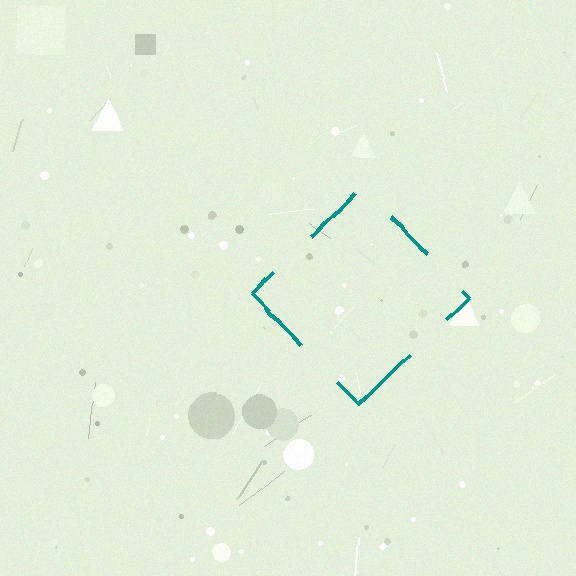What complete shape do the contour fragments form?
The contour fragments form a diamond.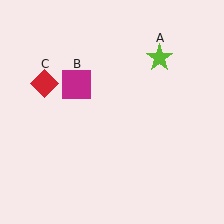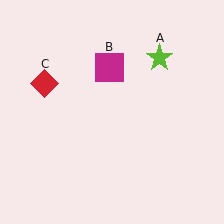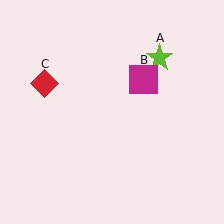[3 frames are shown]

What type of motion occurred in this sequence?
The magenta square (object B) rotated clockwise around the center of the scene.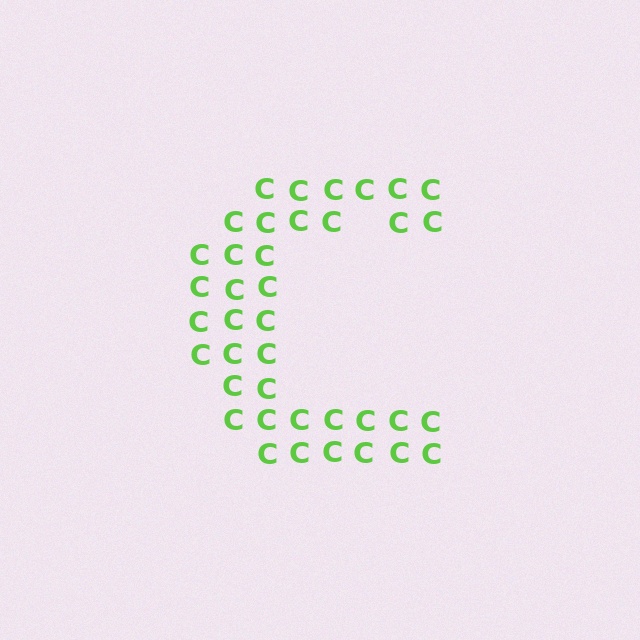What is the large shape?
The large shape is the letter C.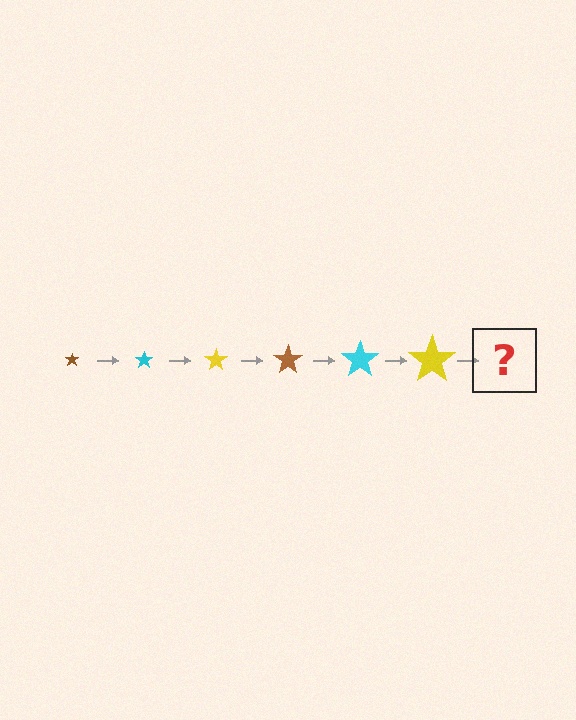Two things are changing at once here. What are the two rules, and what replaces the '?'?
The two rules are that the star grows larger each step and the color cycles through brown, cyan, and yellow. The '?' should be a brown star, larger than the previous one.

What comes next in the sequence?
The next element should be a brown star, larger than the previous one.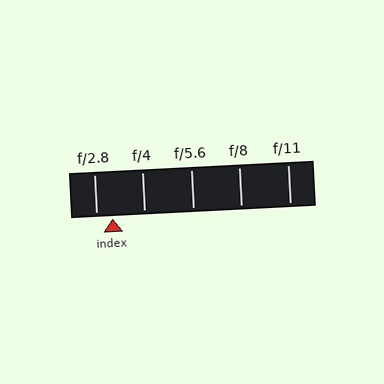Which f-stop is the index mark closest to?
The index mark is closest to f/2.8.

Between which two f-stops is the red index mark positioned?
The index mark is between f/2.8 and f/4.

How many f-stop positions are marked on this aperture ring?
There are 5 f-stop positions marked.